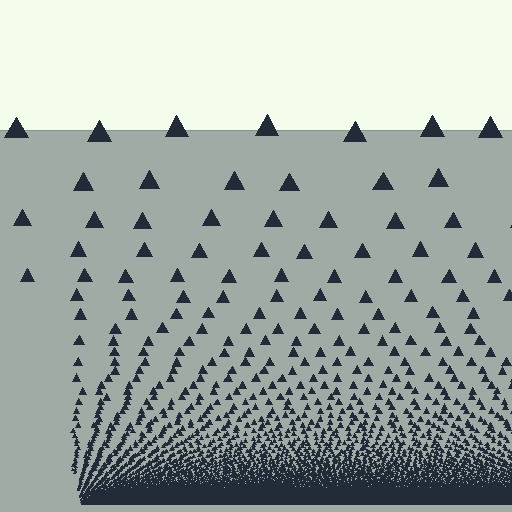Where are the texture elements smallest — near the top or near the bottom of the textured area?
Near the bottom.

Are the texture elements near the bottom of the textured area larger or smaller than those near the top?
Smaller. The gradient is inverted — elements near the bottom are smaller and denser.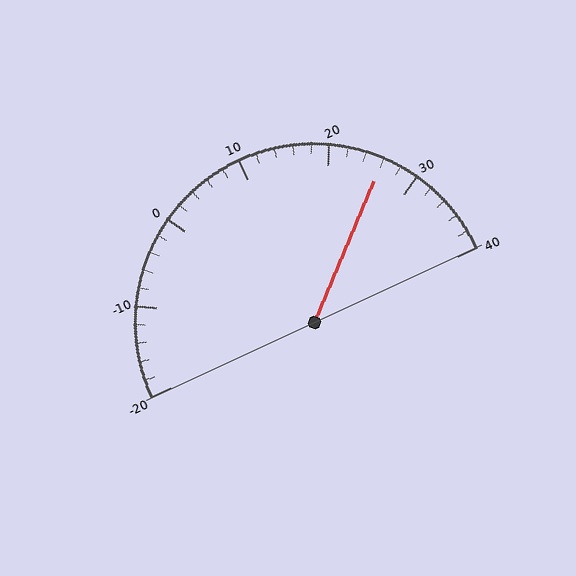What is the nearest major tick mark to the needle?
The nearest major tick mark is 30.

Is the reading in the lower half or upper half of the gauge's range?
The reading is in the upper half of the range (-20 to 40).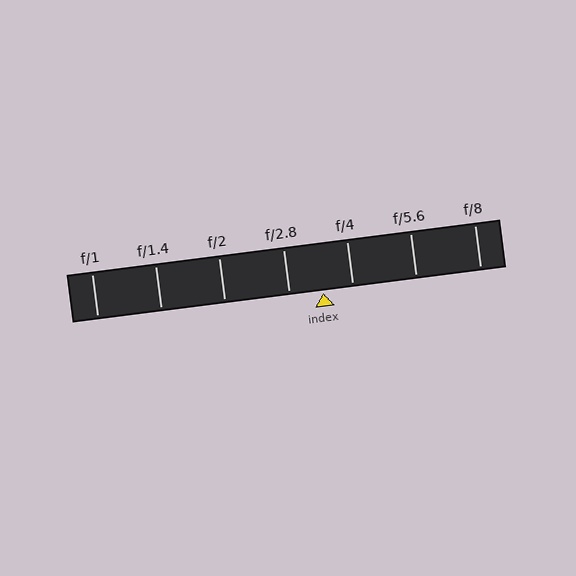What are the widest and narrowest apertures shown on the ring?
The widest aperture shown is f/1 and the narrowest is f/8.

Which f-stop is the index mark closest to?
The index mark is closest to f/4.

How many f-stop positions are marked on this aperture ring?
There are 7 f-stop positions marked.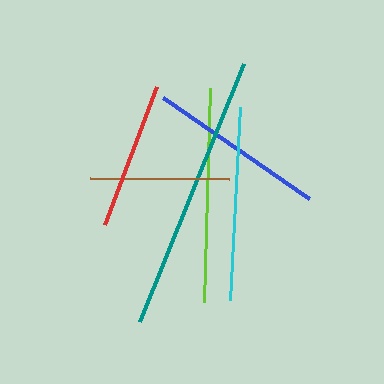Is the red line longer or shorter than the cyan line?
The cyan line is longer than the red line.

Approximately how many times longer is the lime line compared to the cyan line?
The lime line is approximately 1.1 times the length of the cyan line.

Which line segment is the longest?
The teal line is the longest at approximately 278 pixels.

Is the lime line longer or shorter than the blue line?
The lime line is longer than the blue line.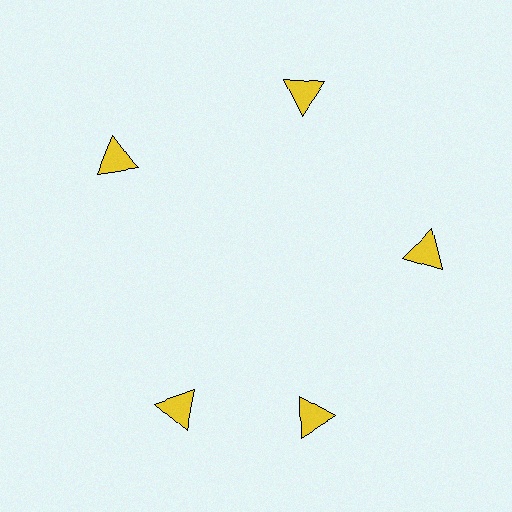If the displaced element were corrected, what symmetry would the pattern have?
It would have 5-fold rotational symmetry — the pattern would map onto itself every 72 degrees.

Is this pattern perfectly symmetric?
No. The 5 yellow triangles are arranged in a ring, but one element near the 8 o'clock position is rotated out of alignment along the ring, breaking the 5-fold rotational symmetry.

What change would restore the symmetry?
The symmetry would be restored by rotating it back into even spacing with its neighbors so that all 5 triangles sit at equal angles and equal distance from the center.